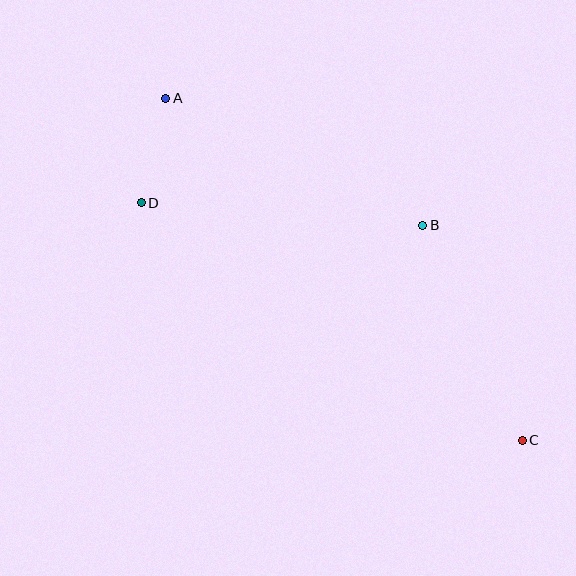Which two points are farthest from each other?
Points A and C are farthest from each other.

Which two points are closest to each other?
Points A and D are closest to each other.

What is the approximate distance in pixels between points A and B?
The distance between A and B is approximately 287 pixels.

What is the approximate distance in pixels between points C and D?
The distance between C and D is approximately 449 pixels.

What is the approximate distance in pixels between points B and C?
The distance between B and C is approximately 237 pixels.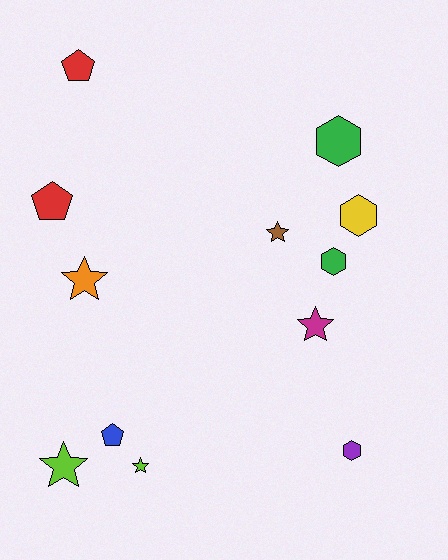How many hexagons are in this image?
There are 4 hexagons.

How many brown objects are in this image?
There is 1 brown object.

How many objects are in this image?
There are 12 objects.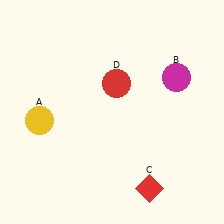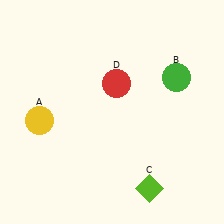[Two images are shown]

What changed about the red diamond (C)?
In Image 1, C is red. In Image 2, it changed to lime.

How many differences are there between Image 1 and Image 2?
There are 2 differences between the two images.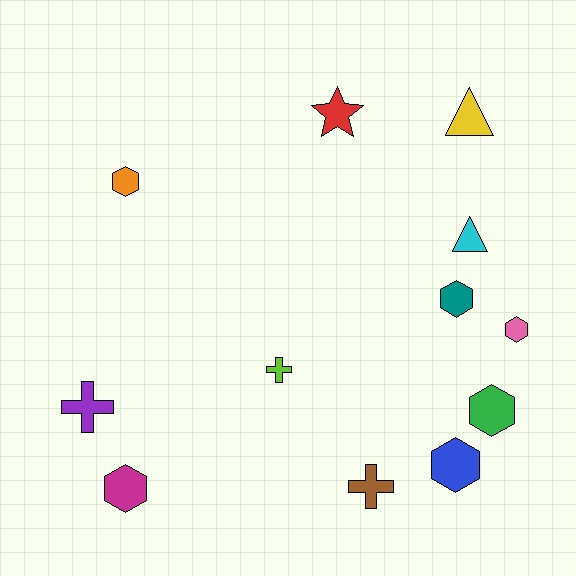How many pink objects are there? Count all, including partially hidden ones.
There is 1 pink object.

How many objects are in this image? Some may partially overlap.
There are 12 objects.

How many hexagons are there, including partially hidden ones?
There are 6 hexagons.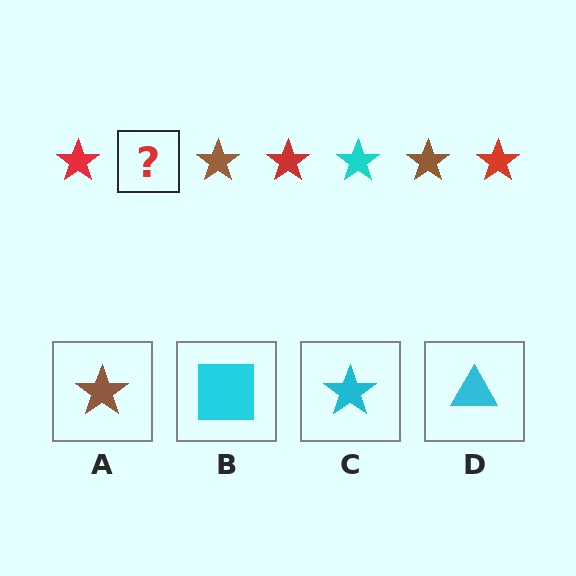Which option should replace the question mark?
Option C.